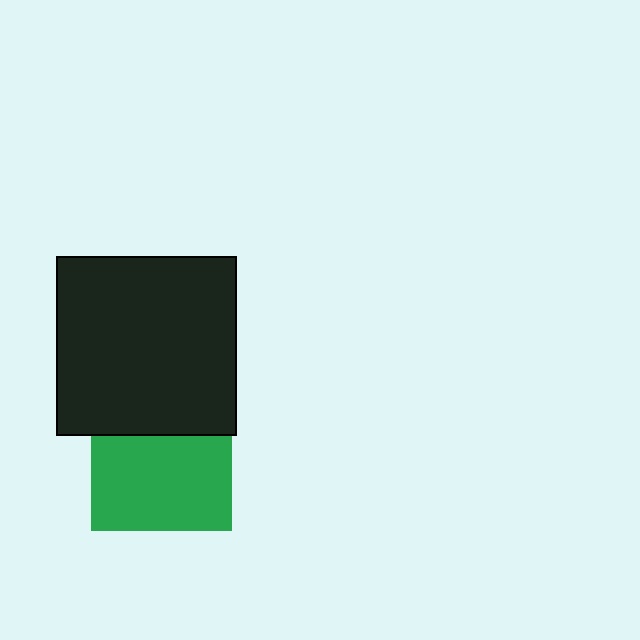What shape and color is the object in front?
The object in front is a black square.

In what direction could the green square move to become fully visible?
The green square could move down. That would shift it out from behind the black square entirely.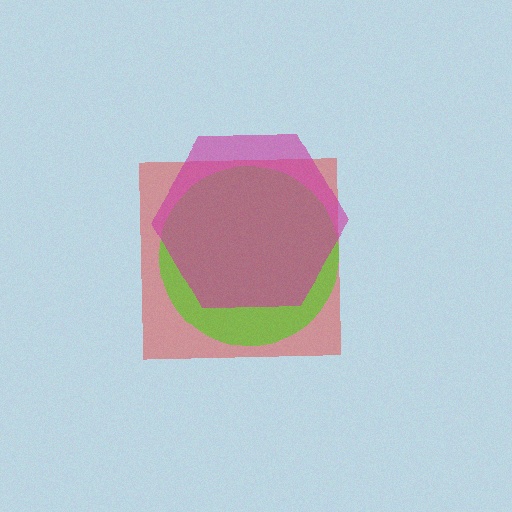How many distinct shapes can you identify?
There are 3 distinct shapes: a red square, a lime circle, a magenta hexagon.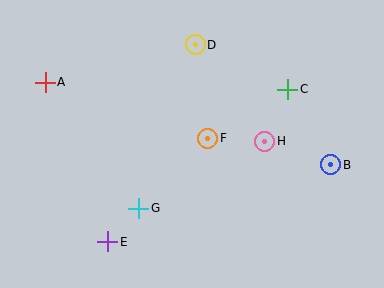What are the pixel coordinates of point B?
Point B is at (331, 165).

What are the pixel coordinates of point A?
Point A is at (45, 82).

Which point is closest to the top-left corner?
Point A is closest to the top-left corner.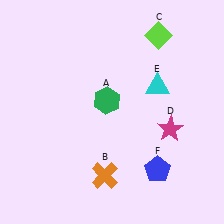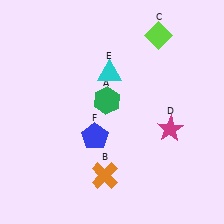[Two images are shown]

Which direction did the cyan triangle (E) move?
The cyan triangle (E) moved left.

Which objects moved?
The objects that moved are: the cyan triangle (E), the blue pentagon (F).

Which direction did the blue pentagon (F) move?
The blue pentagon (F) moved left.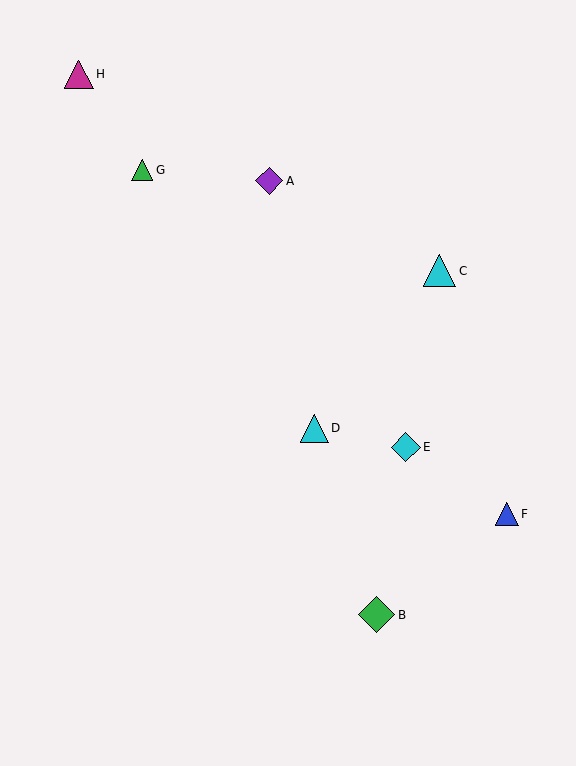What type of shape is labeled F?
Shape F is a blue triangle.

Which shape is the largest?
The green diamond (labeled B) is the largest.